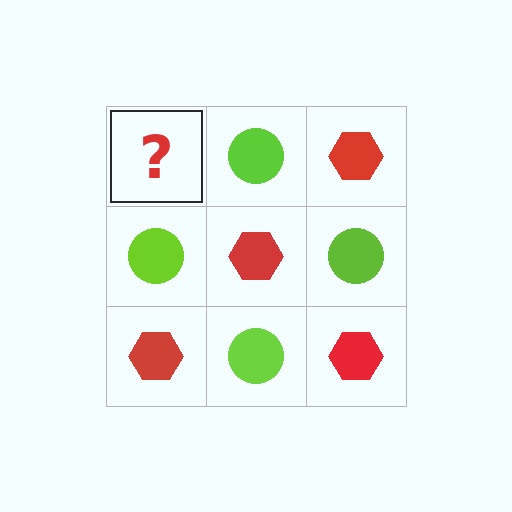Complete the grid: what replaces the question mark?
The question mark should be replaced with a red hexagon.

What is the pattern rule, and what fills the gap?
The rule is that it alternates red hexagon and lime circle in a checkerboard pattern. The gap should be filled with a red hexagon.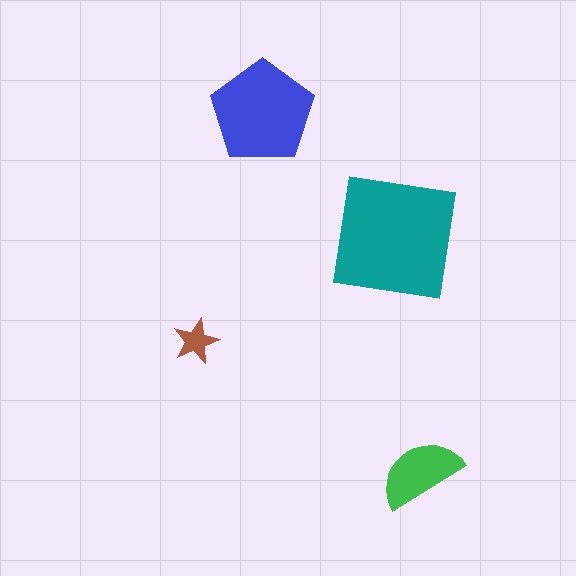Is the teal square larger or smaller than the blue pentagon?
Larger.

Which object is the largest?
The teal square.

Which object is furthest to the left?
The brown star is leftmost.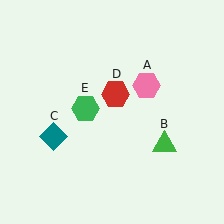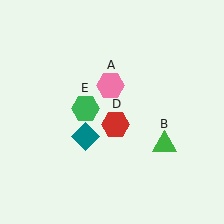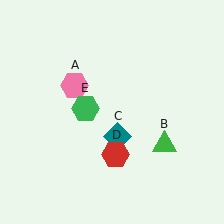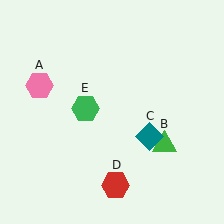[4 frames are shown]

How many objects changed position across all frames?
3 objects changed position: pink hexagon (object A), teal diamond (object C), red hexagon (object D).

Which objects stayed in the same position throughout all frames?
Green triangle (object B) and green hexagon (object E) remained stationary.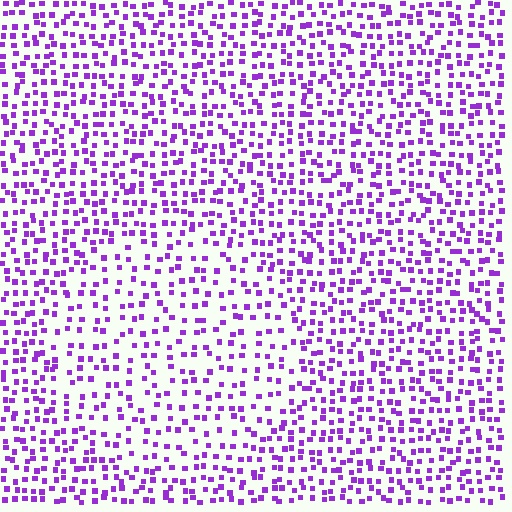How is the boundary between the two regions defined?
The boundary is defined by a change in element density (approximately 1.6x ratio). All elements are the same color, size, and shape.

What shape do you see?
I see a circle.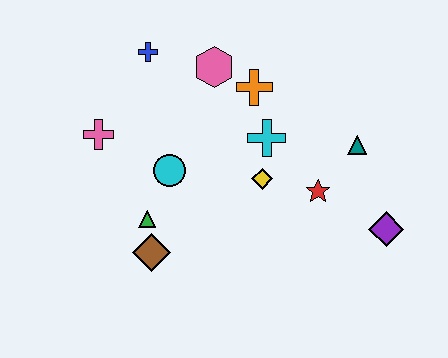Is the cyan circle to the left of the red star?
Yes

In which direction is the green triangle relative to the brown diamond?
The green triangle is above the brown diamond.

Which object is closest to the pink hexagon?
The orange cross is closest to the pink hexagon.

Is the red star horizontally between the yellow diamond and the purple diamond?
Yes